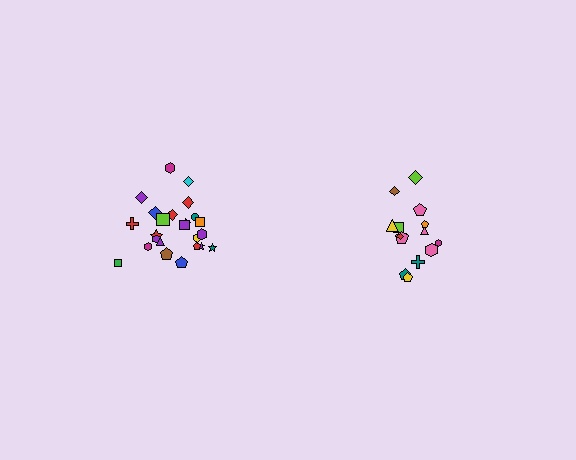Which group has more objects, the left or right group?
The left group.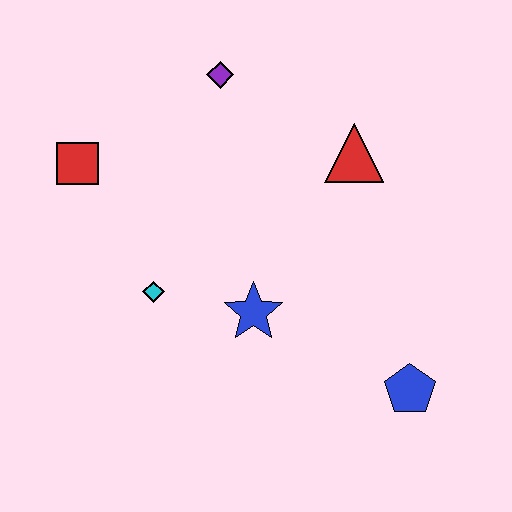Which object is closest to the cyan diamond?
The blue star is closest to the cyan diamond.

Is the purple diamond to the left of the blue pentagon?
Yes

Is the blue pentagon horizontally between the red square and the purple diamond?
No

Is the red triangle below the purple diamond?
Yes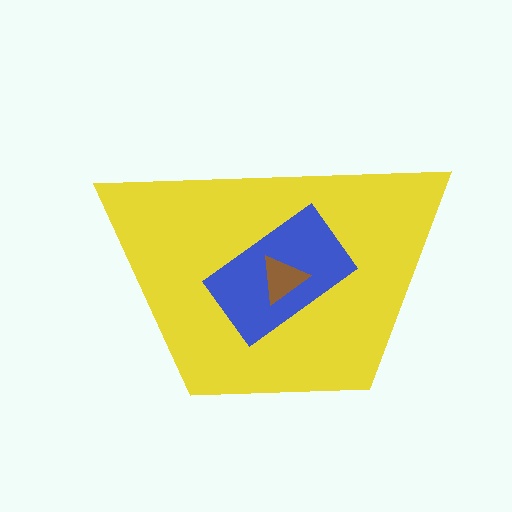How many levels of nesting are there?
3.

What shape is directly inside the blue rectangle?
The brown triangle.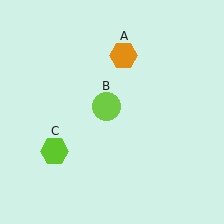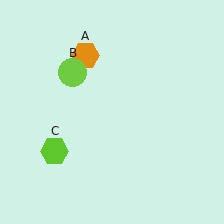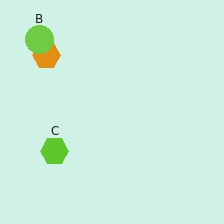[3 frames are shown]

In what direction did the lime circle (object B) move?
The lime circle (object B) moved up and to the left.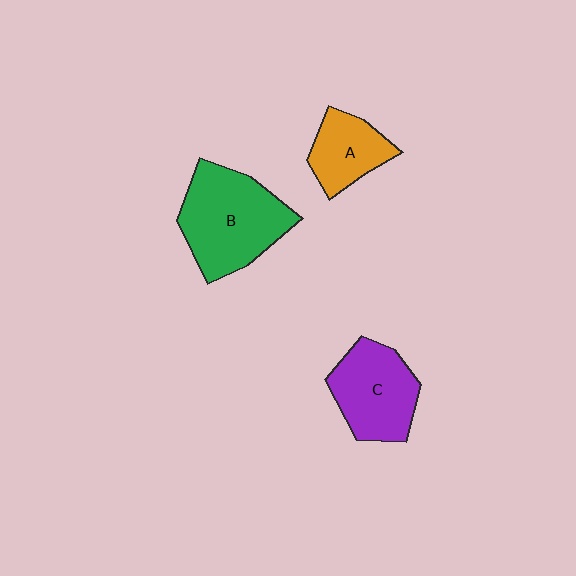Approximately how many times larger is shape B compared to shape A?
Approximately 1.9 times.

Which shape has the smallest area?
Shape A (orange).